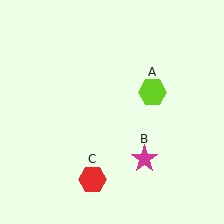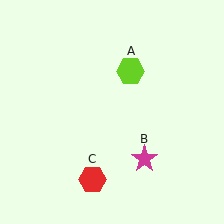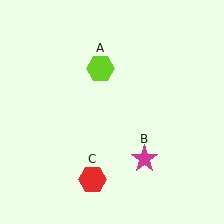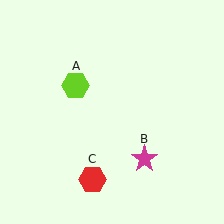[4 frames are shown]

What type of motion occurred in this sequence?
The lime hexagon (object A) rotated counterclockwise around the center of the scene.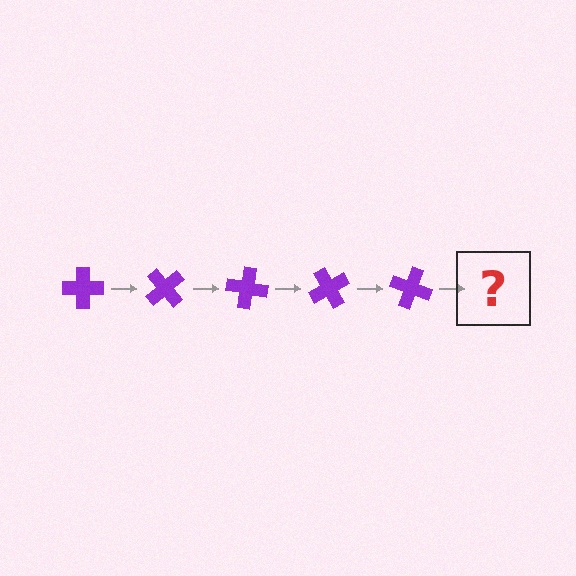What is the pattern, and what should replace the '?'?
The pattern is that the cross rotates 50 degrees each step. The '?' should be a purple cross rotated 250 degrees.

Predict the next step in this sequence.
The next step is a purple cross rotated 250 degrees.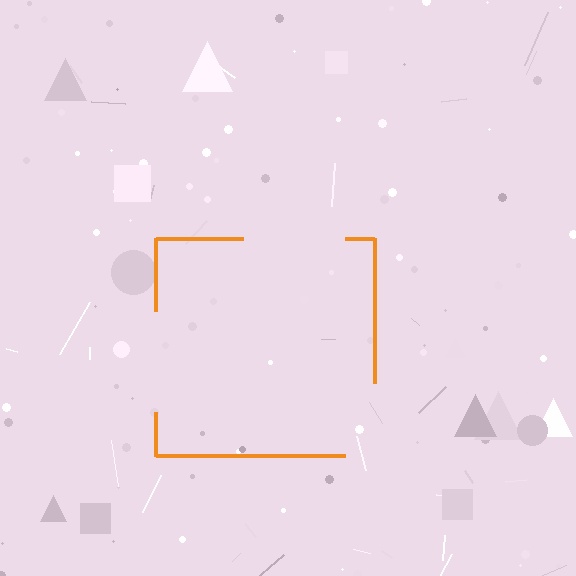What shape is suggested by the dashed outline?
The dashed outline suggests a square.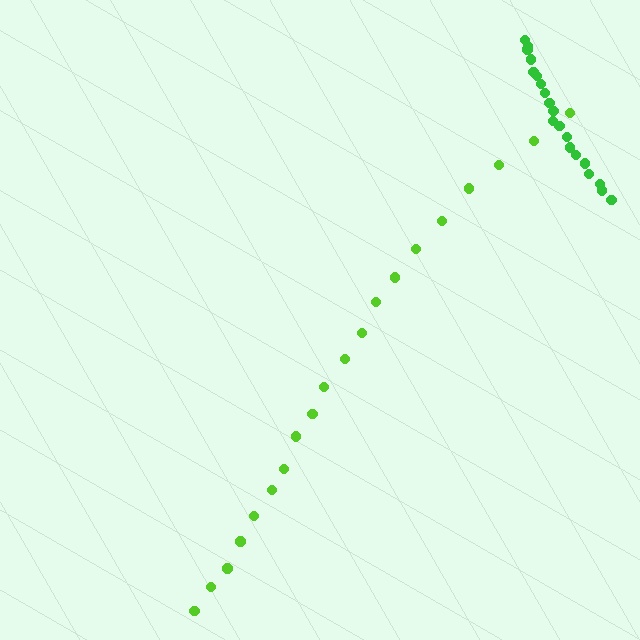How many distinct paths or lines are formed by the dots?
There are 2 distinct paths.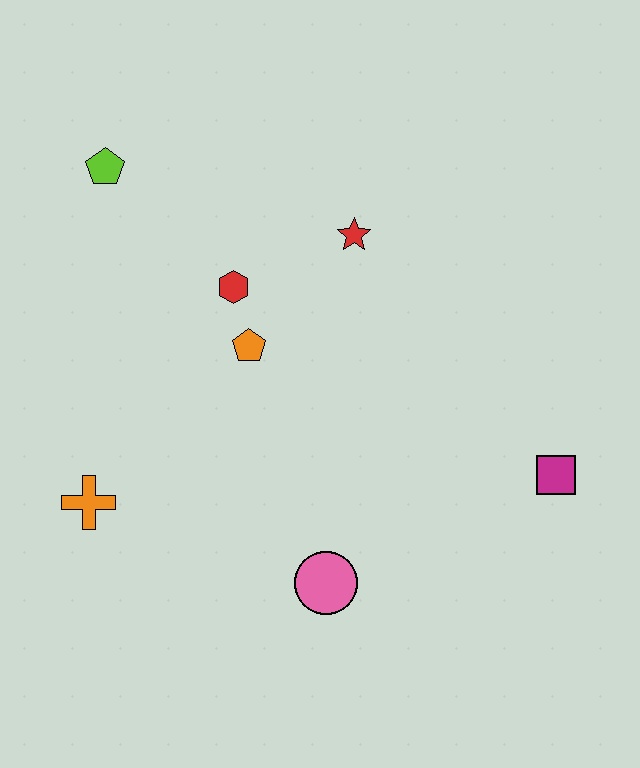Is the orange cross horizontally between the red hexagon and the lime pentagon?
No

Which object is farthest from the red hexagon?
The magenta square is farthest from the red hexagon.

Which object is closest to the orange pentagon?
The red hexagon is closest to the orange pentagon.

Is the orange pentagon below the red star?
Yes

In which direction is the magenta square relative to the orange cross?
The magenta square is to the right of the orange cross.